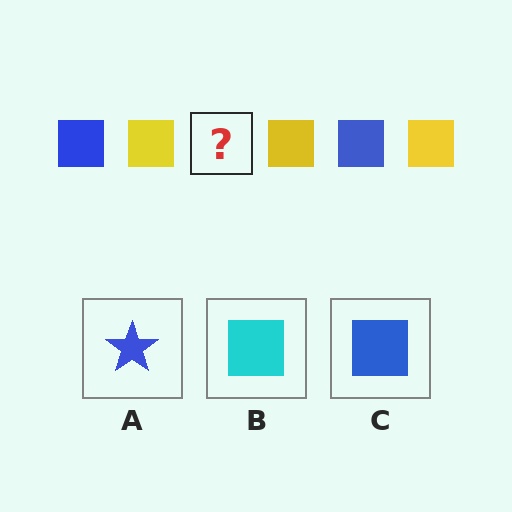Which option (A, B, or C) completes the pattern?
C.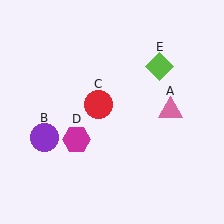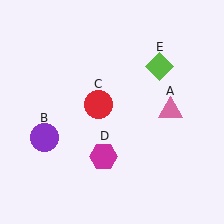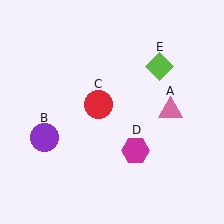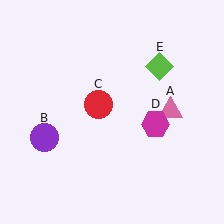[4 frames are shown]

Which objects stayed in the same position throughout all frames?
Pink triangle (object A) and purple circle (object B) and red circle (object C) and lime diamond (object E) remained stationary.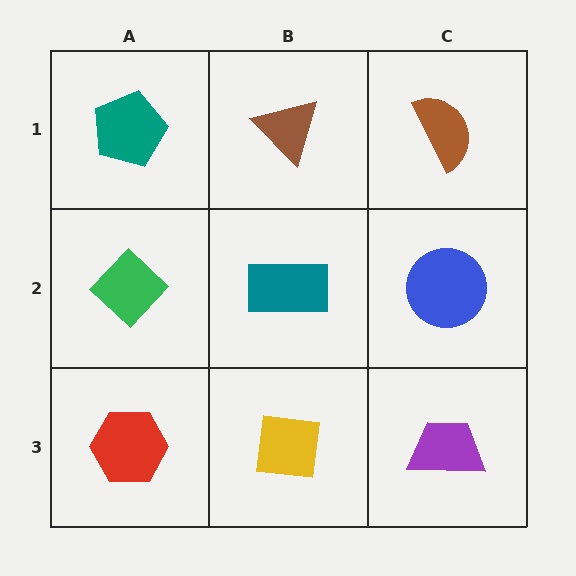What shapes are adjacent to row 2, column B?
A brown triangle (row 1, column B), a yellow square (row 3, column B), a green diamond (row 2, column A), a blue circle (row 2, column C).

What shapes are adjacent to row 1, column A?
A green diamond (row 2, column A), a brown triangle (row 1, column B).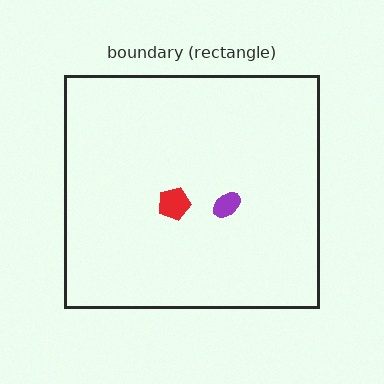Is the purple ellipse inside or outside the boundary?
Inside.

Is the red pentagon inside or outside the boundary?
Inside.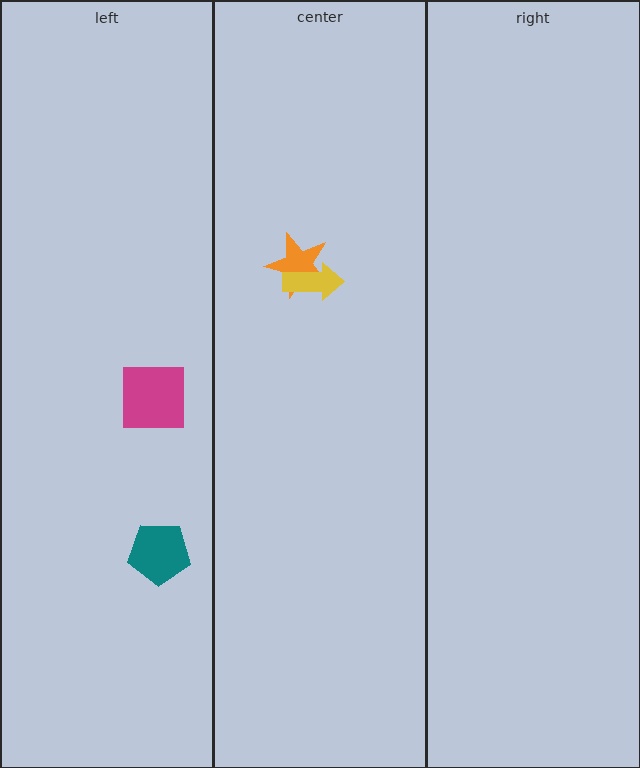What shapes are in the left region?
The teal pentagon, the magenta square.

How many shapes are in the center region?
2.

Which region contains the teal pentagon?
The left region.